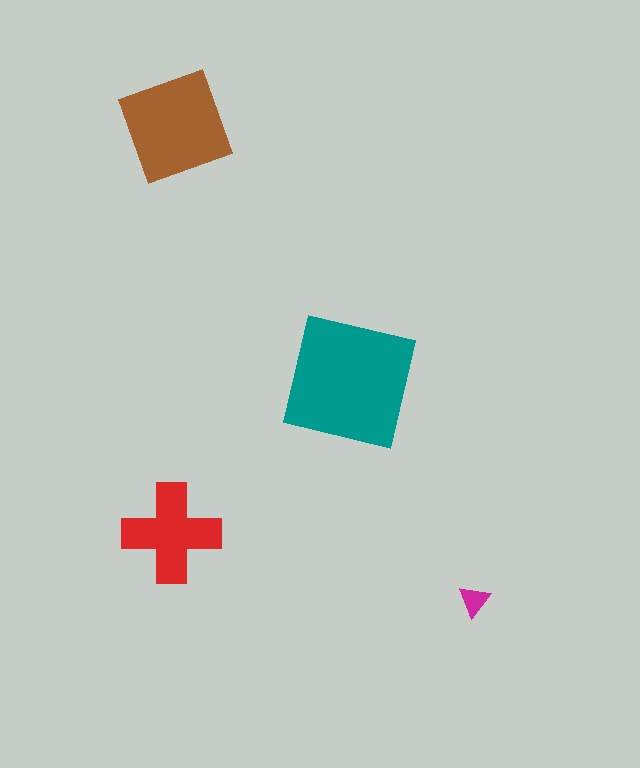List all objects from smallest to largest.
The magenta triangle, the red cross, the brown diamond, the teal square.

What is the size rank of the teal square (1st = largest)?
1st.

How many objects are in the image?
There are 4 objects in the image.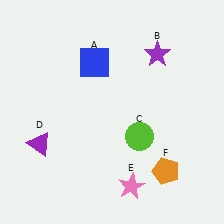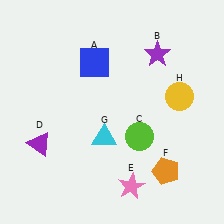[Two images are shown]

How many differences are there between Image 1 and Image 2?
There are 2 differences between the two images.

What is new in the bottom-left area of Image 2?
A cyan triangle (G) was added in the bottom-left area of Image 2.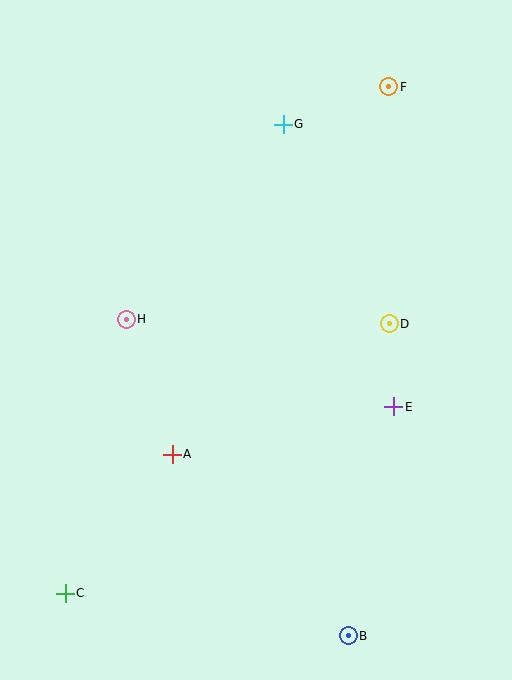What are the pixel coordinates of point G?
Point G is at (283, 124).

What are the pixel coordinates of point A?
Point A is at (172, 454).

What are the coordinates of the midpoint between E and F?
The midpoint between E and F is at (391, 247).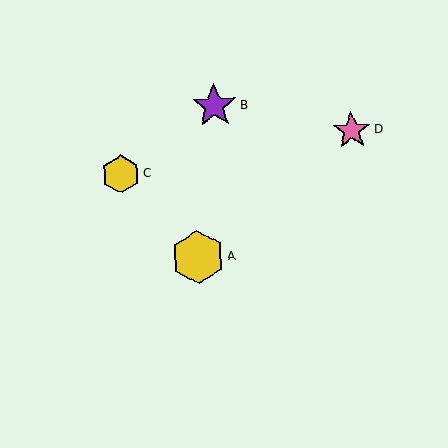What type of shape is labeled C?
Shape C is a yellow hexagon.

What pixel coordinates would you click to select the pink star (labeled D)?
Click at (352, 131) to select the pink star D.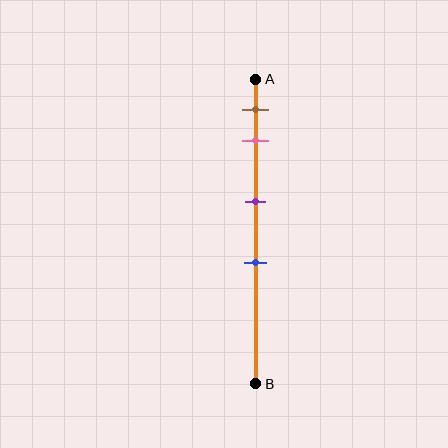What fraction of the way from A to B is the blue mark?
The blue mark is approximately 60% (0.6) of the way from A to B.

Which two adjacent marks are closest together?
The brown and pink marks are the closest adjacent pair.